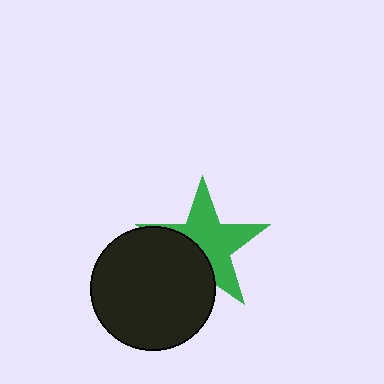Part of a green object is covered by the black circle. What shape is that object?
It is a star.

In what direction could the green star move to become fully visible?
The green star could move toward the upper-right. That would shift it out from behind the black circle entirely.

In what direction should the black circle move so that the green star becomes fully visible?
The black circle should move toward the lower-left. That is the shortest direction to clear the overlap and leave the green star fully visible.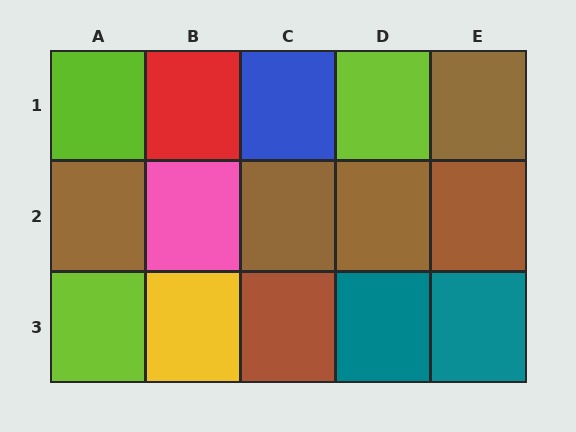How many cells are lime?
3 cells are lime.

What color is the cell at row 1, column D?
Lime.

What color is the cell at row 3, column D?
Teal.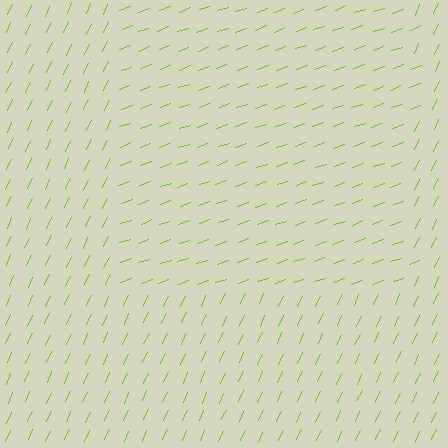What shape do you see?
I see a rectangle.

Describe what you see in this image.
The image is filled with small lime line segments. A rectangle region in the image has lines oriented differently from the surrounding lines, creating a visible texture boundary.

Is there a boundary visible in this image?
Yes, there is a texture boundary formed by a change in line orientation.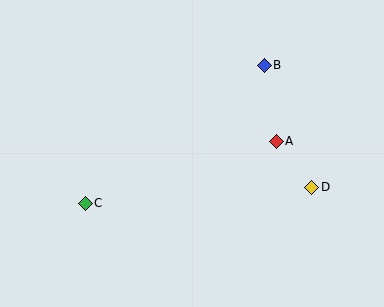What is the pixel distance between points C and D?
The distance between C and D is 227 pixels.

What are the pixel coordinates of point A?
Point A is at (276, 141).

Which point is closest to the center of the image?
Point A at (276, 141) is closest to the center.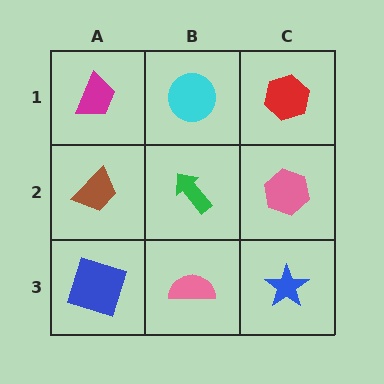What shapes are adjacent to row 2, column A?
A magenta trapezoid (row 1, column A), a blue square (row 3, column A), a green arrow (row 2, column B).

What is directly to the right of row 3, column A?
A pink semicircle.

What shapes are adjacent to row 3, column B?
A green arrow (row 2, column B), a blue square (row 3, column A), a blue star (row 3, column C).